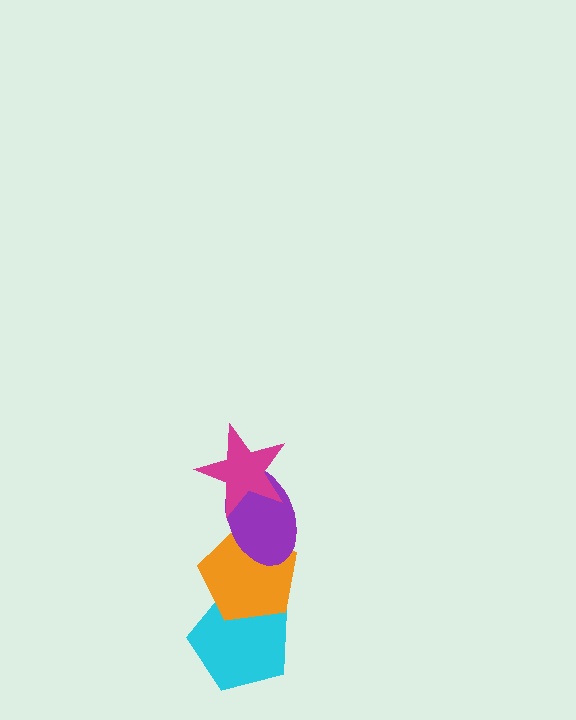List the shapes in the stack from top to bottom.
From top to bottom: the magenta star, the purple ellipse, the orange pentagon, the cyan pentagon.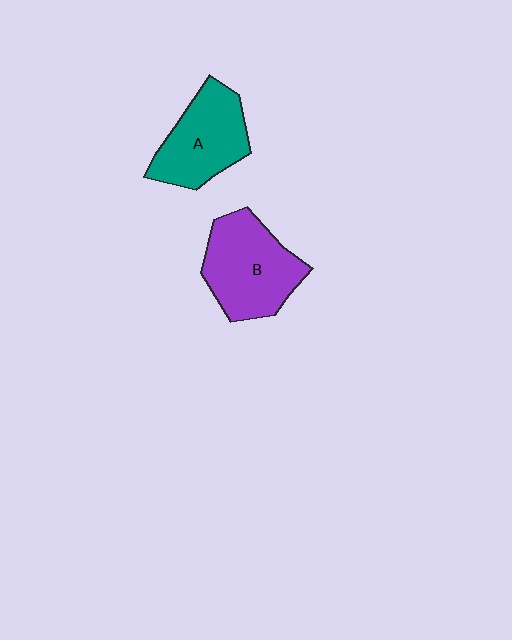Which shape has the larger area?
Shape B (purple).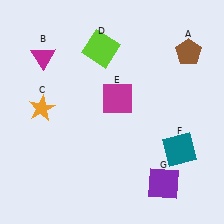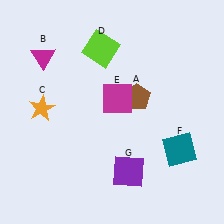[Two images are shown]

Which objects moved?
The objects that moved are: the brown pentagon (A), the purple square (G).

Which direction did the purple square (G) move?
The purple square (G) moved left.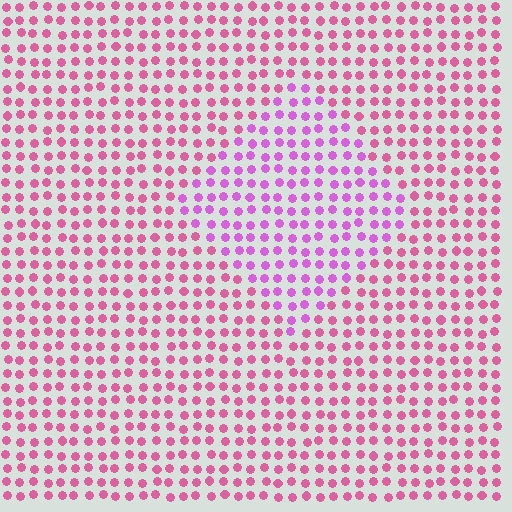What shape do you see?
I see a diamond.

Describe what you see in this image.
The image is filled with small pink elements in a uniform arrangement. A diamond-shaped region is visible where the elements are tinted to a slightly different hue, forming a subtle color boundary.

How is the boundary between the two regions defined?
The boundary is defined purely by a slight shift in hue (about 31 degrees). Spacing, size, and orientation are identical on both sides.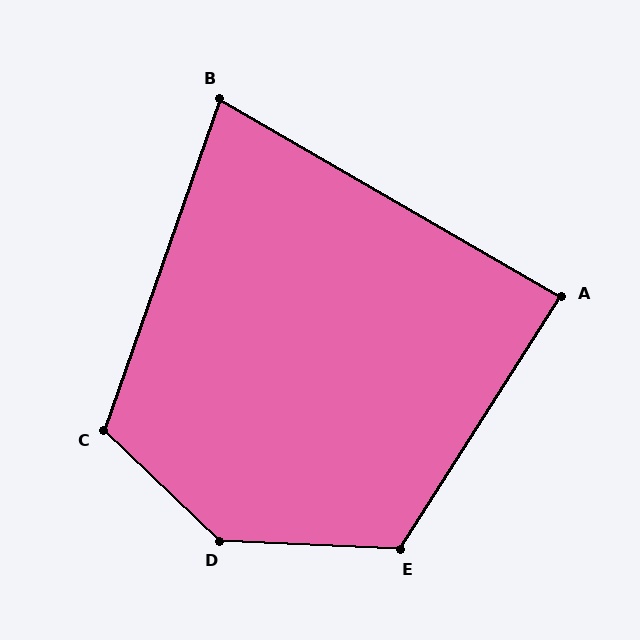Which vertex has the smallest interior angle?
B, at approximately 79 degrees.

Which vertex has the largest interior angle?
D, at approximately 139 degrees.